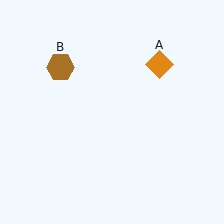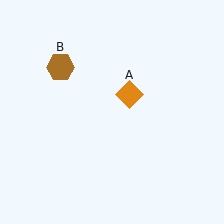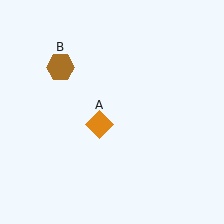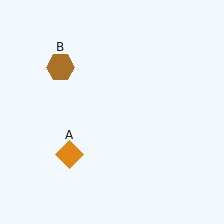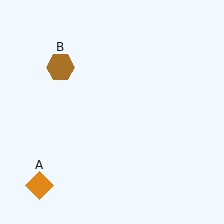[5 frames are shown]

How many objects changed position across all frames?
1 object changed position: orange diamond (object A).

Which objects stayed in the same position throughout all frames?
Brown hexagon (object B) remained stationary.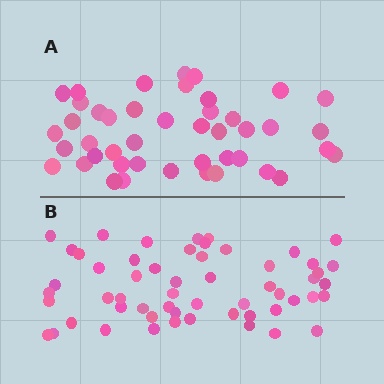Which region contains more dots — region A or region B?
Region B (the bottom region) has more dots.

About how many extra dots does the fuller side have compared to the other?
Region B has roughly 12 or so more dots than region A.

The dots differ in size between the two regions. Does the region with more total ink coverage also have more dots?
No. Region A has more total ink coverage because its dots are larger, but region B actually contains more individual dots. Total area can be misleading — the number of items is what matters here.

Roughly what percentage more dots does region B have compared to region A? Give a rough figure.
About 25% more.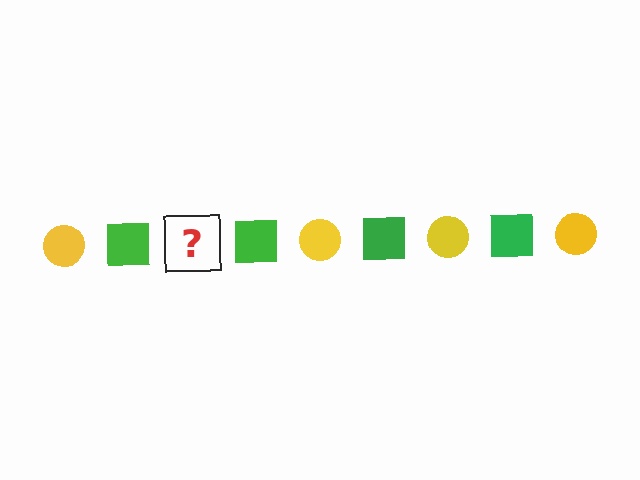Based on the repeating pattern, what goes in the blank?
The blank should be a yellow circle.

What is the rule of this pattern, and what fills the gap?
The rule is that the pattern alternates between yellow circle and green square. The gap should be filled with a yellow circle.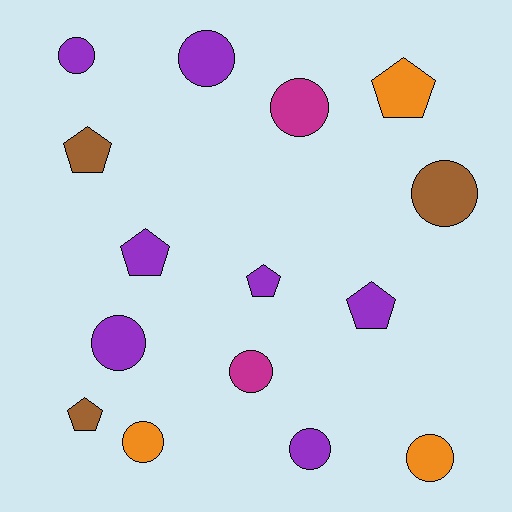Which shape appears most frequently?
Circle, with 9 objects.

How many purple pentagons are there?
There are 3 purple pentagons.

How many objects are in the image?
There are 15 objects.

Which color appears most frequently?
Purple, with 7 objects.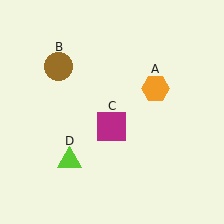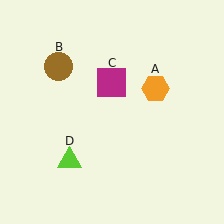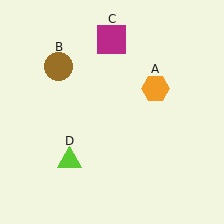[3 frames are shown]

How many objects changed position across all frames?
1 object changed position: magenta square (object C).